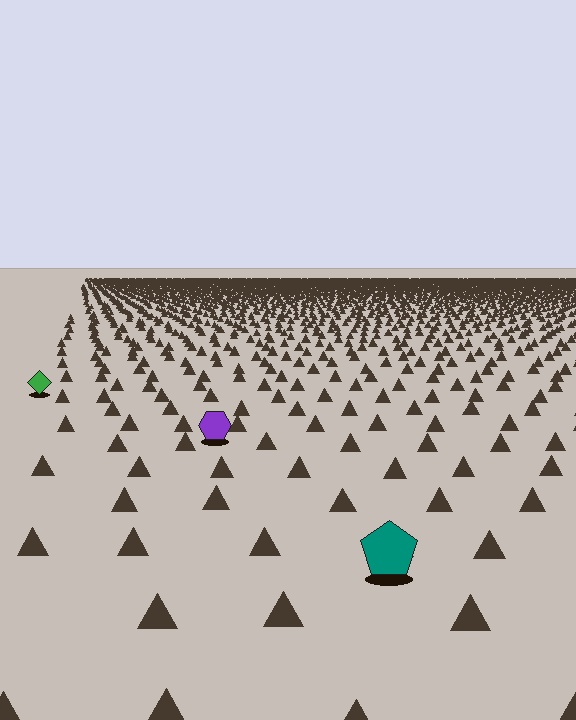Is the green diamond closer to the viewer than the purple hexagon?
No. The purple hexagon is closer — you can tell from the texture gradient: the ground texture is coarser near it.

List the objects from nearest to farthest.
From nearest to farthest: the teal pentagon, the purple hexagon, the green diamond.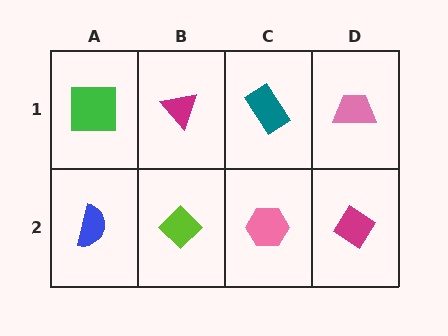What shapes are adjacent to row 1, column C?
A pink hexagon (row 2, column C), a magenta triangle (row 1, column B), a pink trapezoid (row 1, column D).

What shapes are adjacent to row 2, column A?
A green square (row 1, column A), a lime diamond (row 2, column B).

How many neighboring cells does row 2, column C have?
3.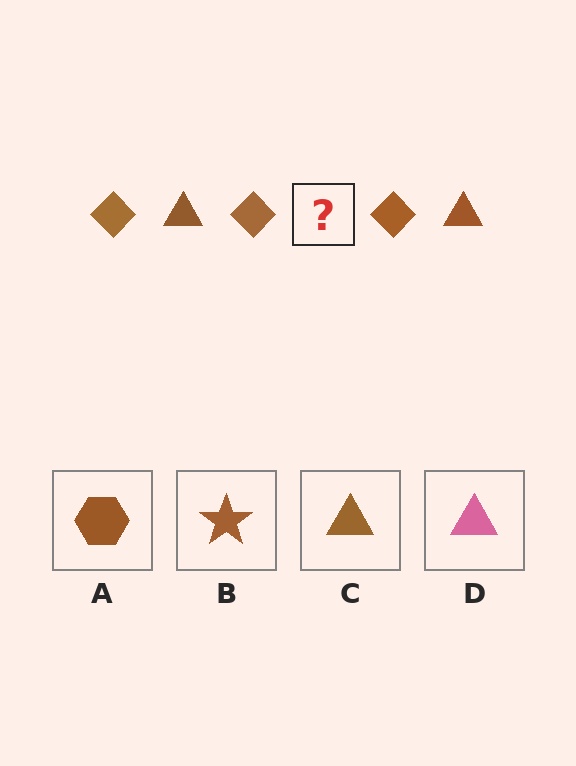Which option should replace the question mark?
Option C.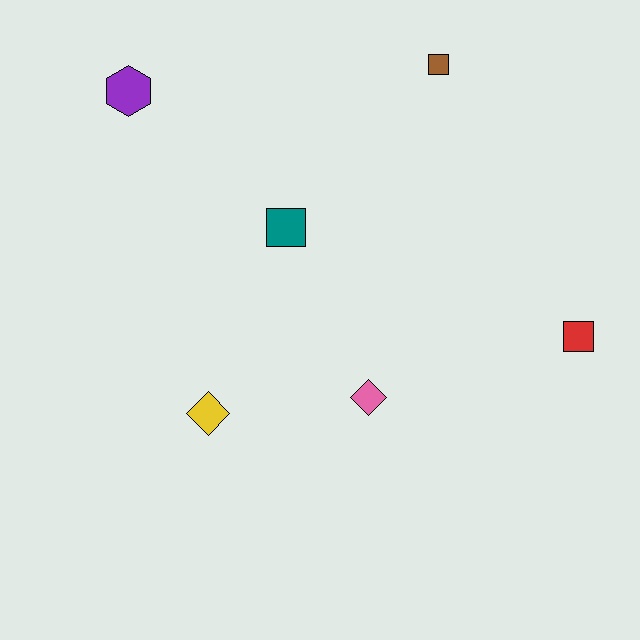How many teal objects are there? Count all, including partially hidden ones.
There is 1 teal object.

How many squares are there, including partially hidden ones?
There are 3 squares.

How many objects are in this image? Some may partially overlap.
There are 6 objects.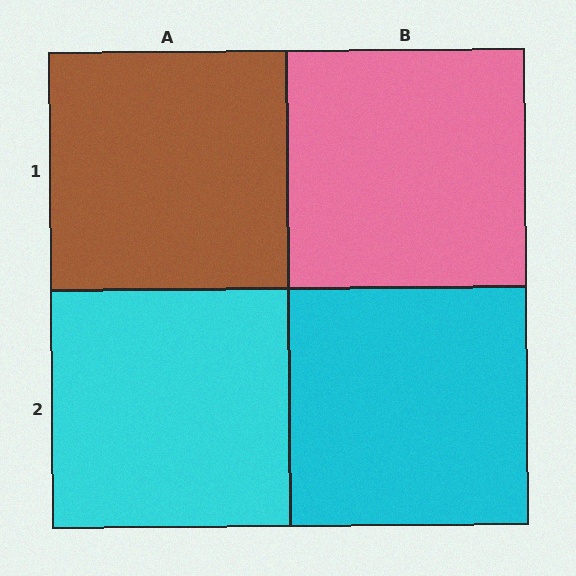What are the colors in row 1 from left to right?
Brown, pink.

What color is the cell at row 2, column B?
Cyan.